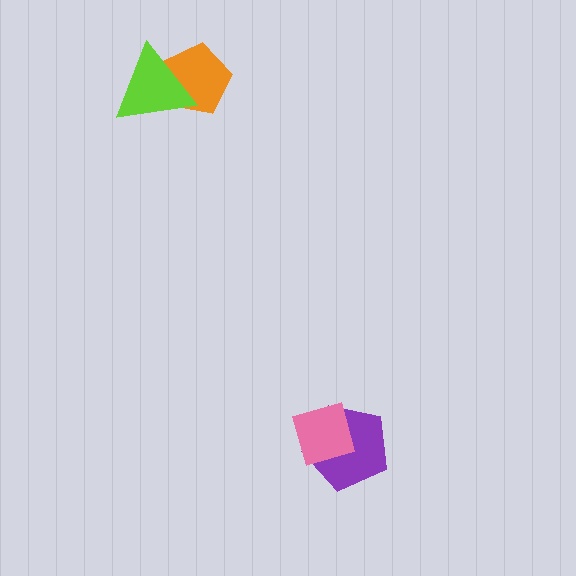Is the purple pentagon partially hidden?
Yes, it is partially covered by another shape.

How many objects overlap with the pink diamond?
1 object overlaps with the pink diamond.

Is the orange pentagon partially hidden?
Yes, it is partially covered by another shape.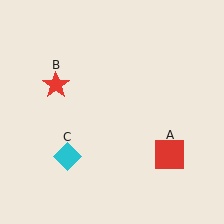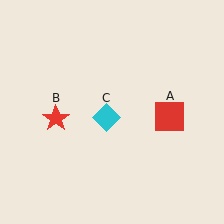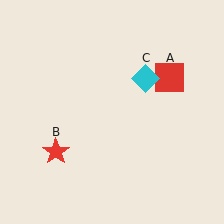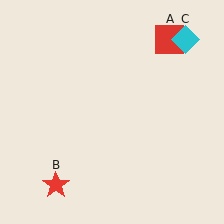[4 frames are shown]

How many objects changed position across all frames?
3 objects changed position: red square (object A), red star (object B), cyan diamond (object C).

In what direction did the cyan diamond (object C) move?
The cyan diamond (object C) moved up and to the right.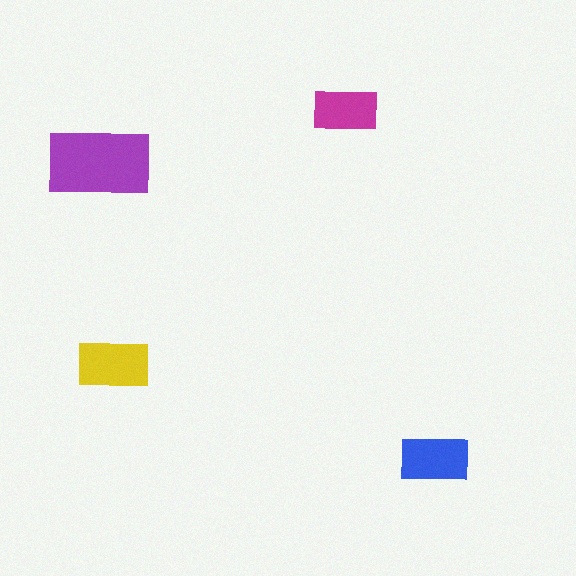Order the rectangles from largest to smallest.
the purple one, the yellow one, the blue one, the magenta one.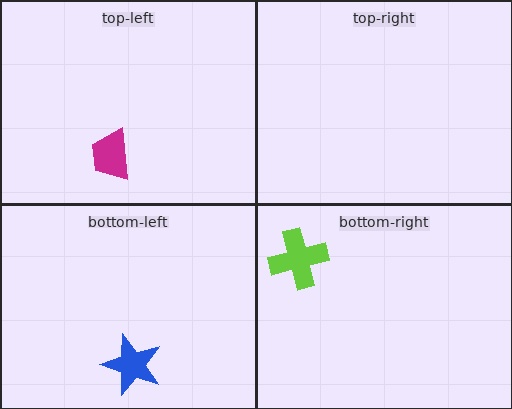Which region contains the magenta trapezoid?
The top-left region.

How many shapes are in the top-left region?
1.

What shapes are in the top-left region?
The magenta trapezoid.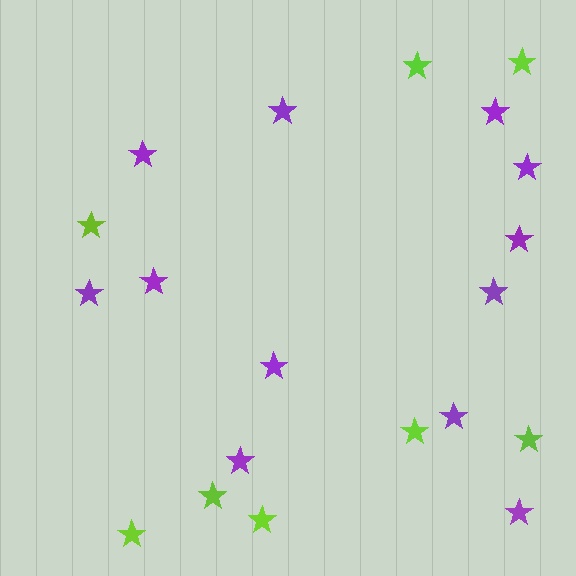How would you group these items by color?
There are 2 groups: one group of purple stars (12) and one group of lime stars (8).